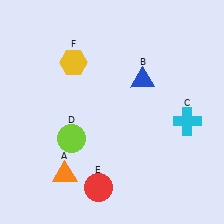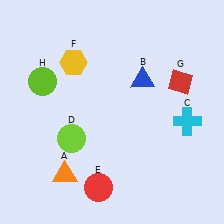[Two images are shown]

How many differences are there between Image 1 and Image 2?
There are 2 differences between the two images.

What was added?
A red diamond (G), a lime circle (H) were added in Image 2.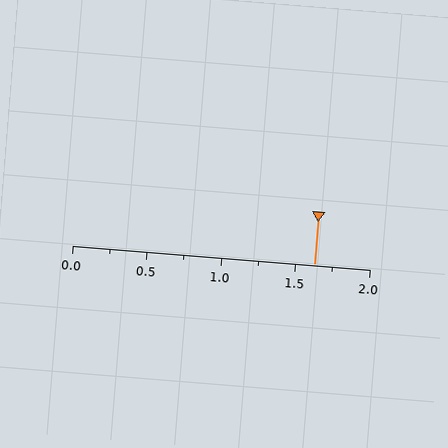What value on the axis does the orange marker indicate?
The marker indicates approximately 1.62.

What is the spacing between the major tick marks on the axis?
The major ticks are spaced 0.5 apart.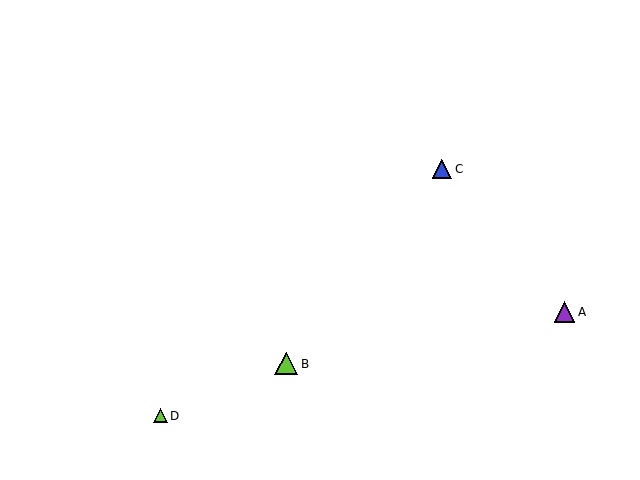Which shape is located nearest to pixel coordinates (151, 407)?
The lime triangle (labeled D) at (160, 416) is nearest to that location.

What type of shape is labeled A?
Shape A is a purple triangle.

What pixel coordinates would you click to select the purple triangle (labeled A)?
Click at (565, 312) to select the purple triangle A.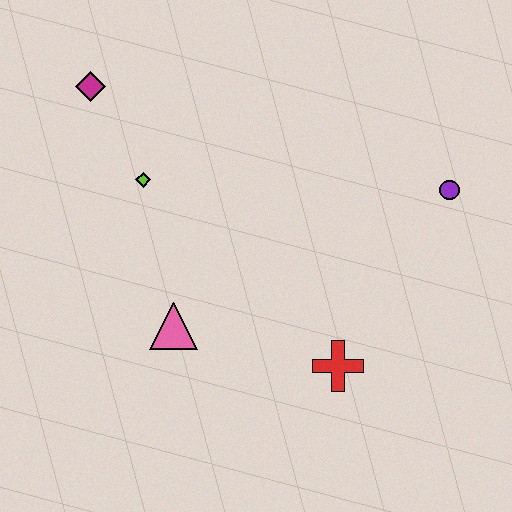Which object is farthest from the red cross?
The magenta diamond is farthest from the red cross.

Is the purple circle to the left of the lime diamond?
No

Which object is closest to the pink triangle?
The lime diamond is closest to the pink triangle.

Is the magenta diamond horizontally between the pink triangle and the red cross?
No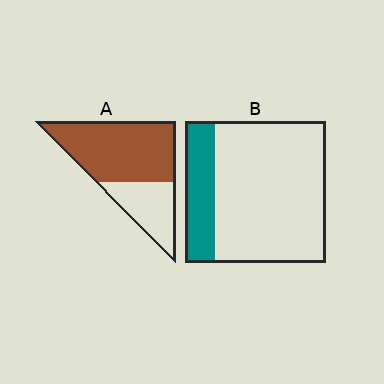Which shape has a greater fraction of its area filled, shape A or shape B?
Shape A.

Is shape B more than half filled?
No.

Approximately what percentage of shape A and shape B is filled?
A is approximately 65% and B is approximately 20%.